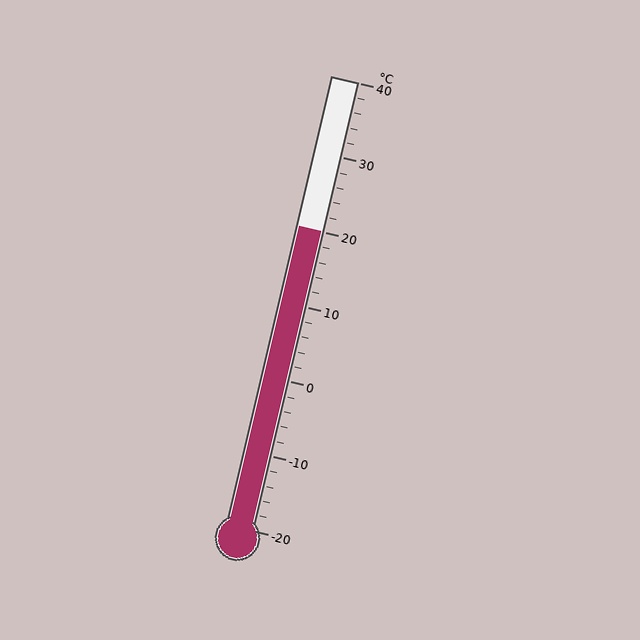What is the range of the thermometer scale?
The thermometer scale ranges from -20°C to 40°C.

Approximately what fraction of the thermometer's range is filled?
The thermometer is filled to approximately 65% of its range.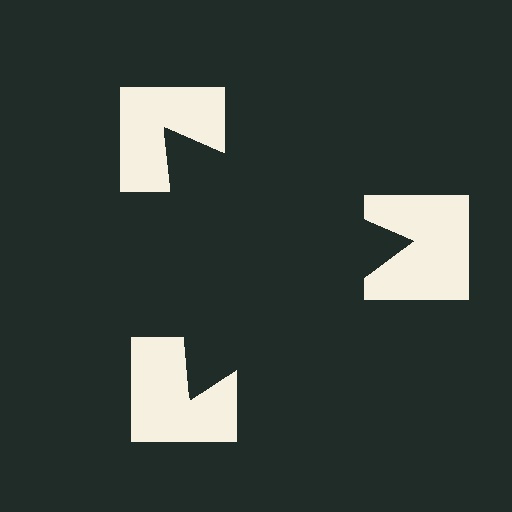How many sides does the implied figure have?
3 sides.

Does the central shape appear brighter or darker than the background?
It typically appears slightly darker than the background, even though no actual brightness change is drawn.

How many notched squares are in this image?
There are 3 — one at each vertex of the illusory triangle.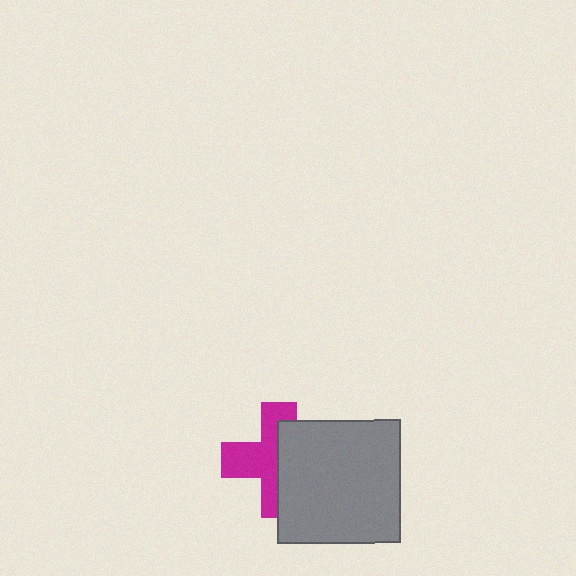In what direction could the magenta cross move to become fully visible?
The magenta cross could move left. That would shift it out from behind the gray square entirely.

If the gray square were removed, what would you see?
You would see the complete magenta cross.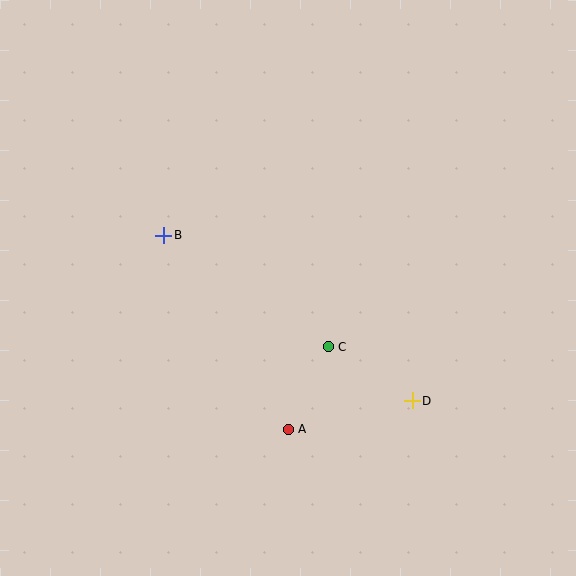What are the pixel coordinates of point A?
Point A is at (288, 429).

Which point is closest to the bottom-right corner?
Point D is closest to the bottom-right corner.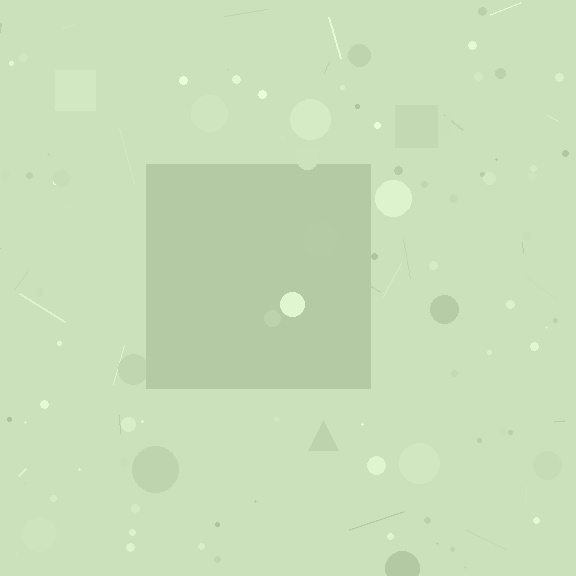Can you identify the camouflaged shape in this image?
The camouflaged shape is a square.